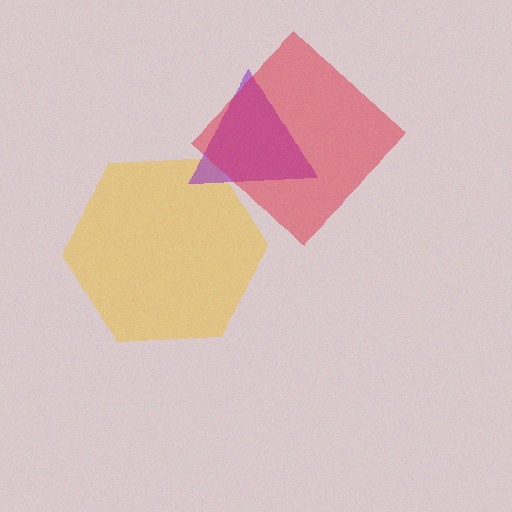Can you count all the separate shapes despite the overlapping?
Yes, there are 3 separate shapes.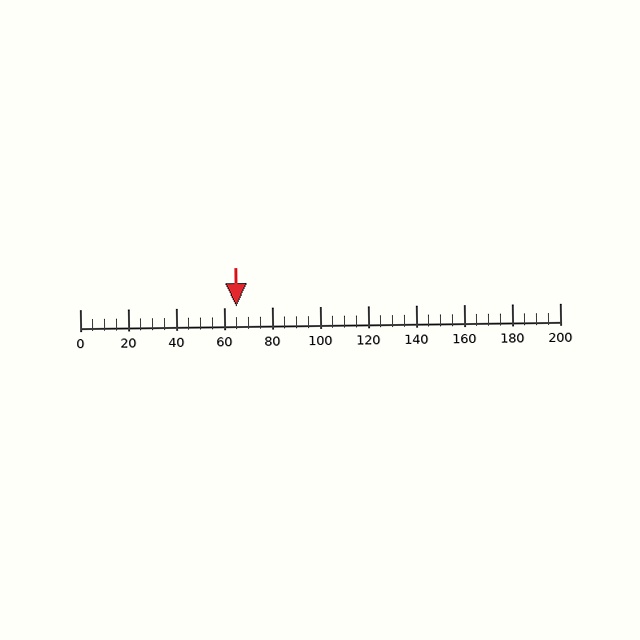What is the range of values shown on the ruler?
The ruler shows values from 0 to 200.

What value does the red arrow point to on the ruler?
The red arrow points to approximately 65.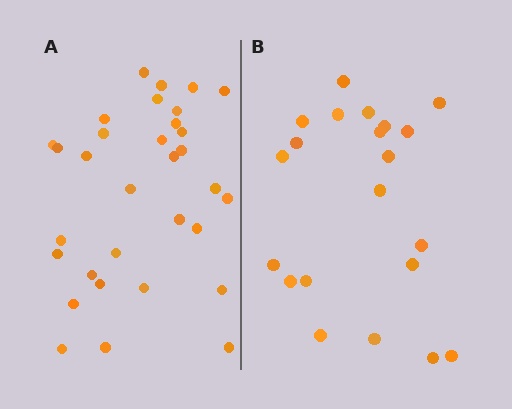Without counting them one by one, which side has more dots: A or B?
Region A (the left region) has more dots.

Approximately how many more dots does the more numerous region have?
Region A has roughly 12 or so more dots than region B.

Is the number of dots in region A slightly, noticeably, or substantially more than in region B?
Region A has substantially more. The ratio is roughly 1.5 to 1.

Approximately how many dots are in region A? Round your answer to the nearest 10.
About 30 dots. (The exact count is 32, which rounds to 30.)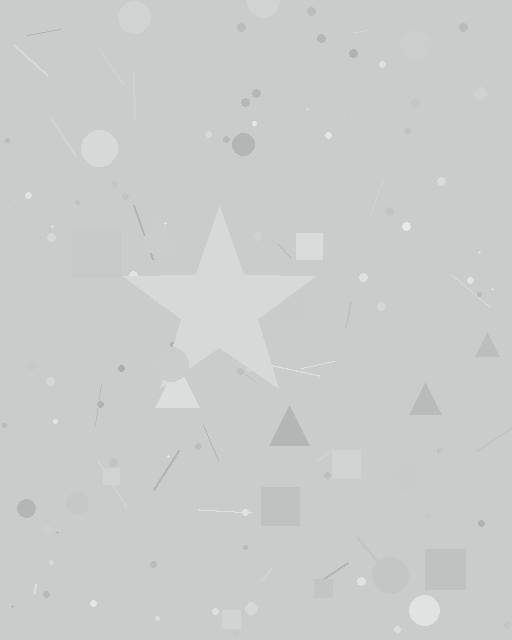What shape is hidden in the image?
A star is hidden in the image.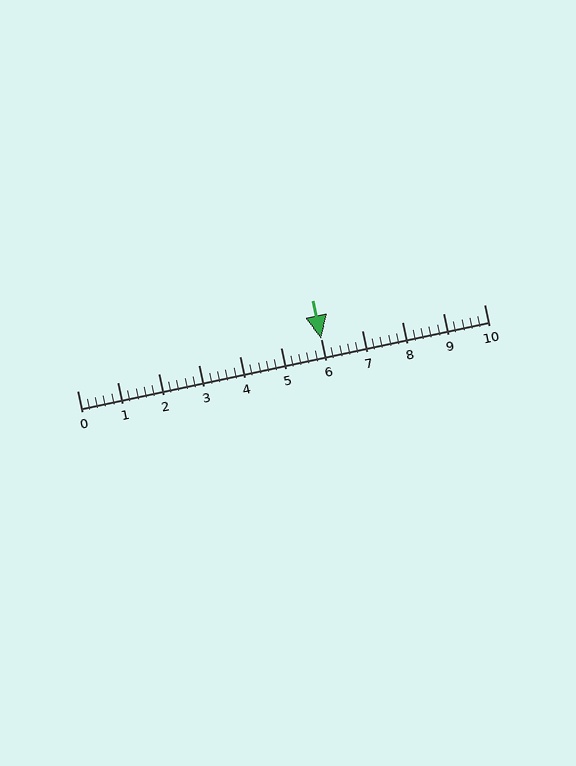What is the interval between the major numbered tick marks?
The major tick marks are spaced 1 units apart.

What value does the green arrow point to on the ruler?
The green arrow points to approximately 6.0.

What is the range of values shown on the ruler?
The ruler shows values from 0 to 10.